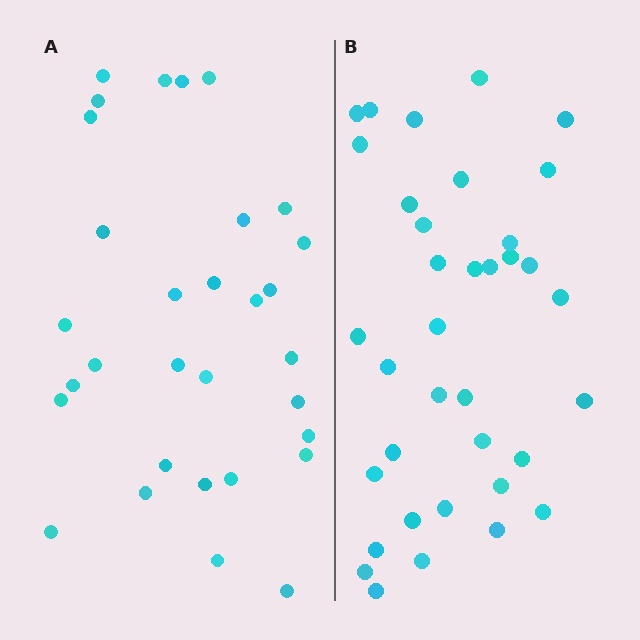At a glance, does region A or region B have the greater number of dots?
Region B (the right region) has more dots.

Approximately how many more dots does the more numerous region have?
Region B has about 5 more dots than region A.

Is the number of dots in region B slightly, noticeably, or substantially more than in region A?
Region B has only slightly more — the two regions are fairly close. The ratio is roughly 1.2 to 1.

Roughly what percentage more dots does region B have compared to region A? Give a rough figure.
About 15% more.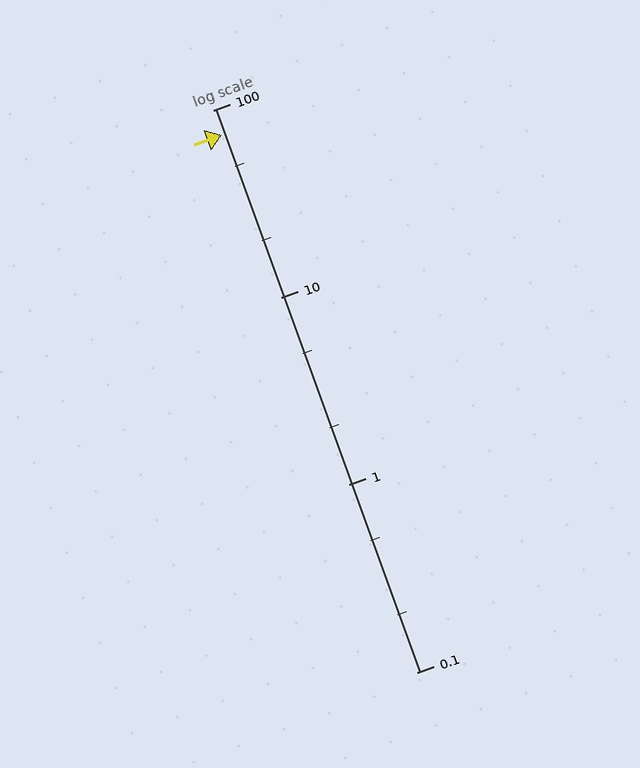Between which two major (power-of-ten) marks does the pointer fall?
The pointer is between 10 and 100.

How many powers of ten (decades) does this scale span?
The scale spans 3 decades, from 0.1 to 100.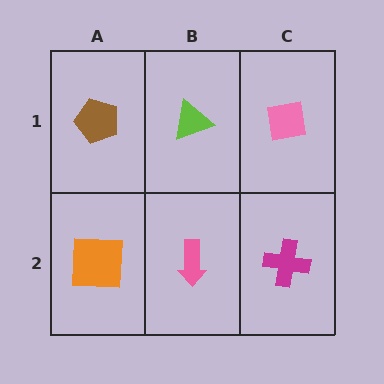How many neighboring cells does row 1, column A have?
2.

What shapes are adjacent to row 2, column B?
A lime triangle (row 1, column B), an orange square (row 2, column A), a magenta cross (row 2, column C).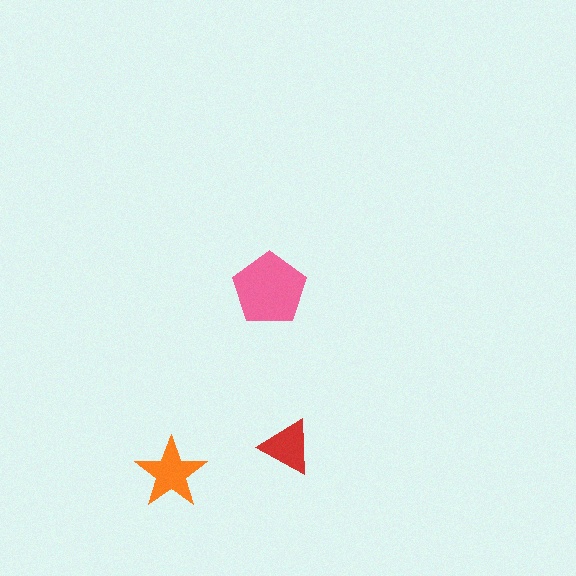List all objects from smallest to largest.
The red triangle, the orange star, the pink pentagon.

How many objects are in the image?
There are 3 objects in the image.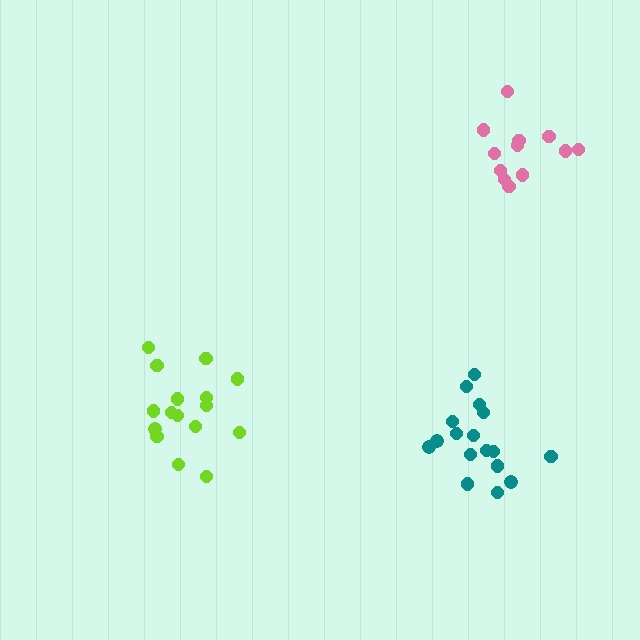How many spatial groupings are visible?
There are 3 spatial groupings.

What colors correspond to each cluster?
The clusters are colored: teal, lime, pink.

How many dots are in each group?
Group 1: 17 dots, Group 2: 16 dots, Group 3: 12 dots (45 total).